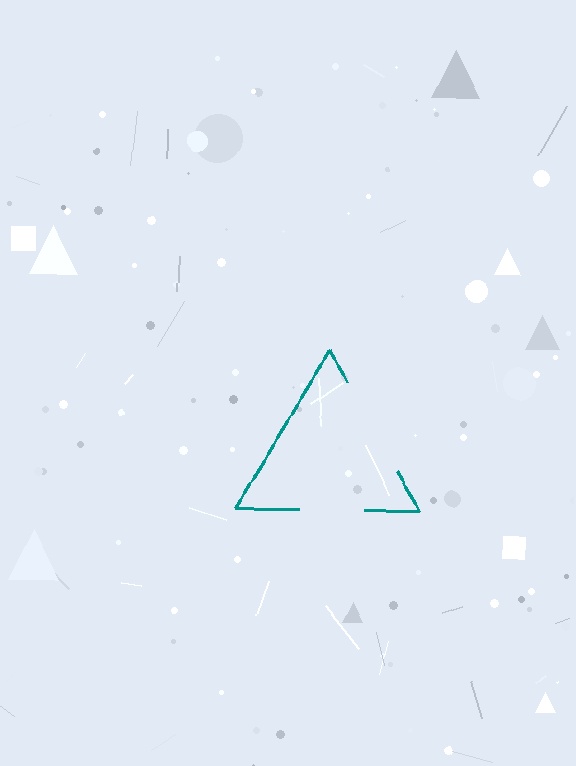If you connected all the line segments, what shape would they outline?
They would outline a triangle.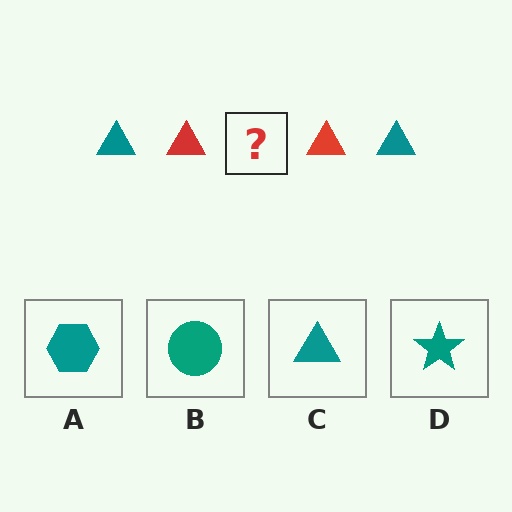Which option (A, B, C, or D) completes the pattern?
C.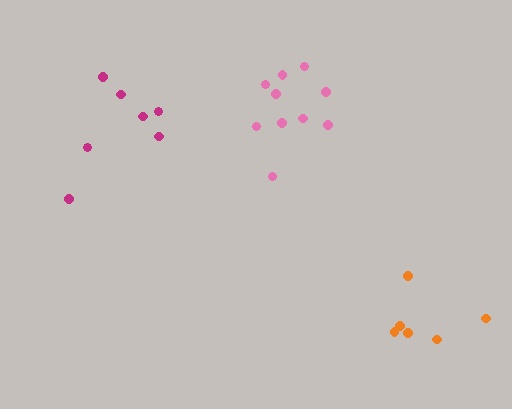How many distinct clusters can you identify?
There are 3 distinct clusters.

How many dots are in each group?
Group 1: 10 dots, Group 2: 7 dots, Group 3: 6 dots (23 total).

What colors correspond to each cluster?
The clusters are colored: pink, magenta, orange.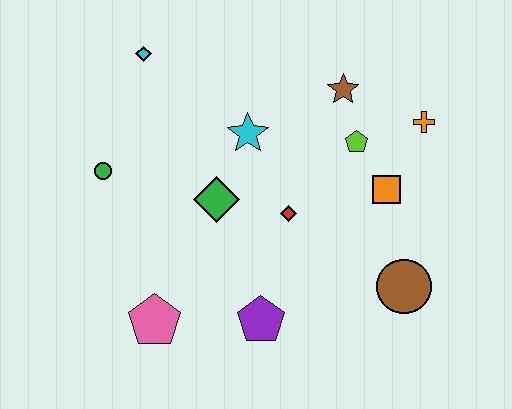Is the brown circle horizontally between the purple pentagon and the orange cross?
Yes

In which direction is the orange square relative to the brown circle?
The orange square is above the brown circle.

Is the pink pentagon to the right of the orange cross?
No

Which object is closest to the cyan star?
The green diamond is closest to the cyan star.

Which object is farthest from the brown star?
The pink pentagon is farthest from the brown star.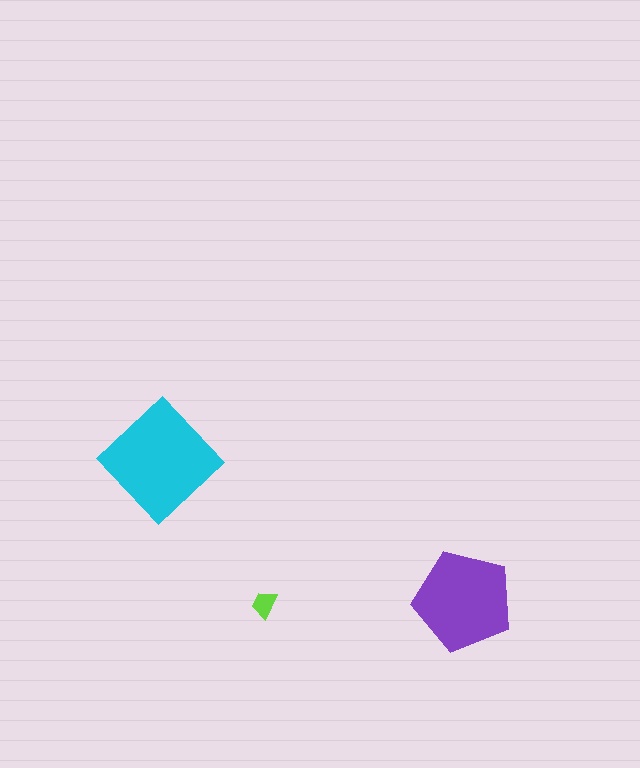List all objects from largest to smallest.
The cyan diamond, the purple pentagon, the lime trapezoid.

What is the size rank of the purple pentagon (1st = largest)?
2nd.